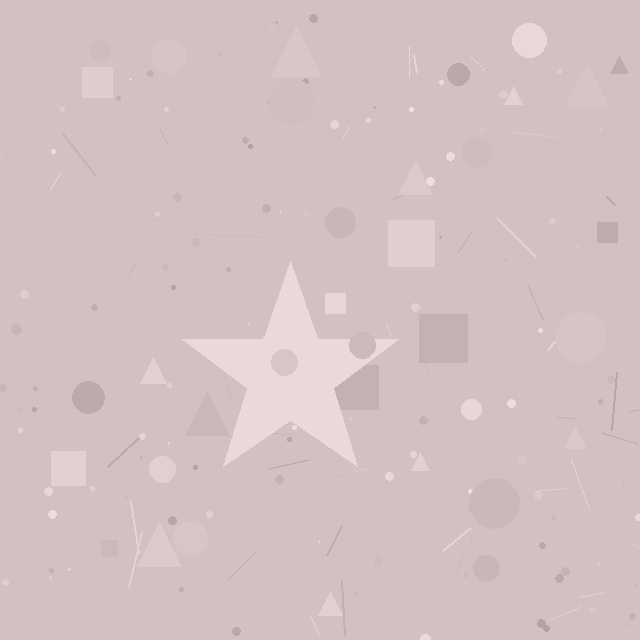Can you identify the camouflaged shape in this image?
The camouflaged shape is a star.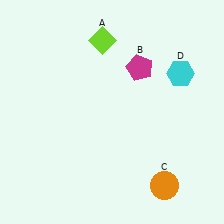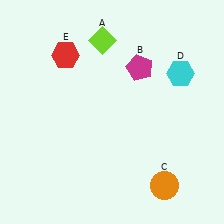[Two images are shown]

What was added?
A red hexagon (E) was added in Image 2.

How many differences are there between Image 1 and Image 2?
There is 1 difference between the two images.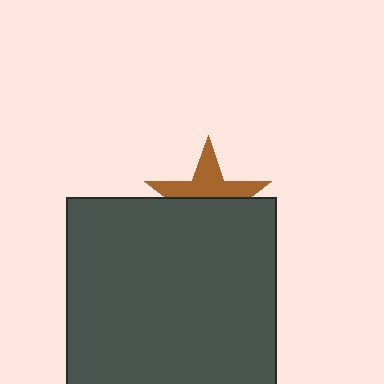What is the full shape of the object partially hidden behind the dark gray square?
The partially hidden object is a brown star.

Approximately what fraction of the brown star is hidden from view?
Roughly 53% of the brown star is hidden behind the dark gray square.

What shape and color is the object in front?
The object in front is a dark gray square.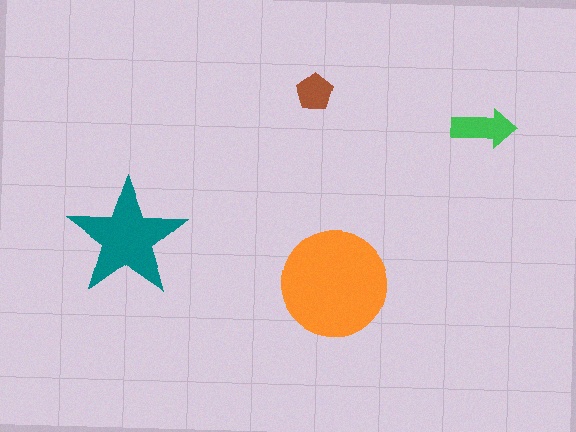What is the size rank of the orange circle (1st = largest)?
1st.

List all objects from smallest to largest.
The brown pentagon, the green arrow, the teal star, the orange circle.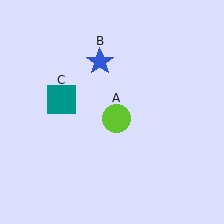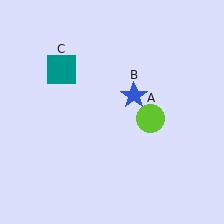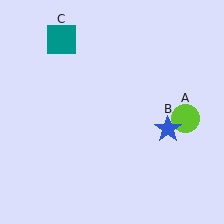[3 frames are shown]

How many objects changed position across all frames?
3 objects changed position: lime circle (object A), blue star (object B), teal square (object C).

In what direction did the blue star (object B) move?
The blue star (object B) moved down and to the right.